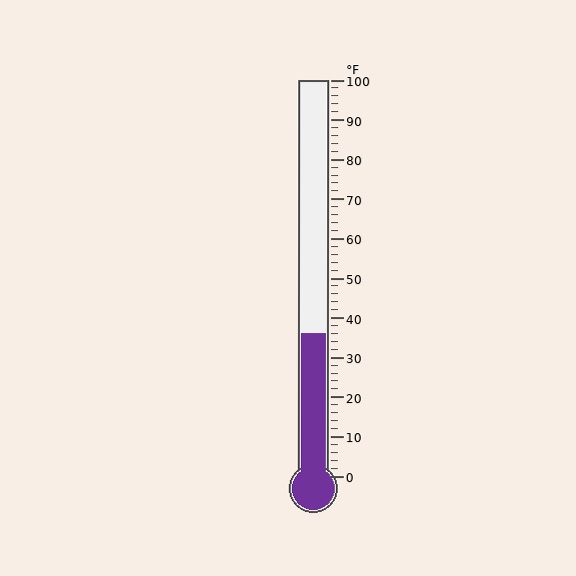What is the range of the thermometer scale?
The thermometer scale ranges from 0°F to 100°F.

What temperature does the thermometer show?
The thermometer shows approximately 36°F.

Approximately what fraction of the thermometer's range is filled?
The thermometer is filled to approximately 35% of its range.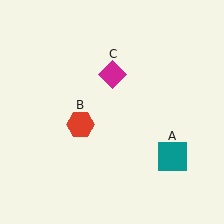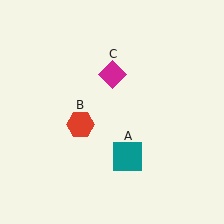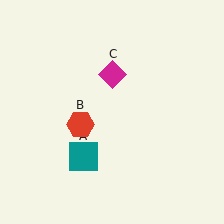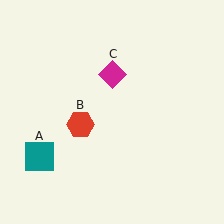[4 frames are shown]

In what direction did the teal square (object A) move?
The teal square (object A) moved left.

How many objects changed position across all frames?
1 object changed position: teal square (object A).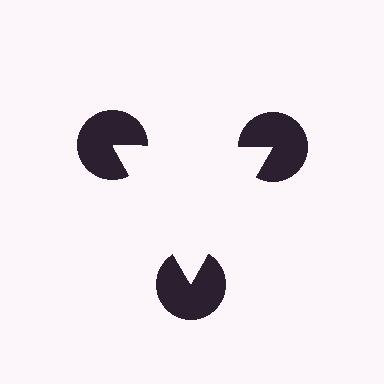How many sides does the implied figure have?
3 sides.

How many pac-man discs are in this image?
There are 3 — one at each vertex of the illusory triangle.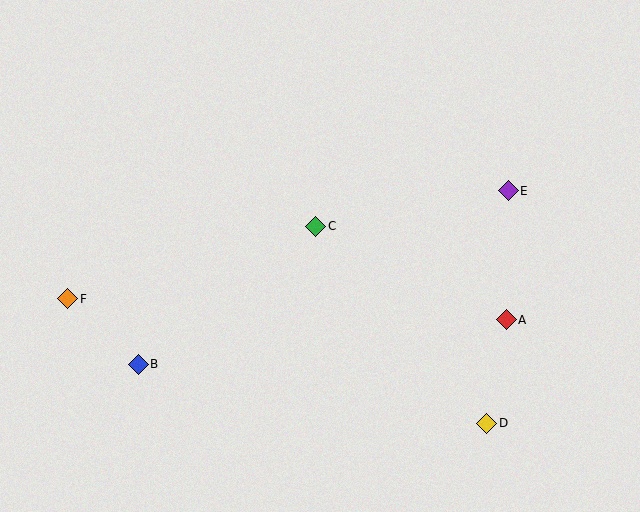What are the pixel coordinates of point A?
Point A is at (506, 320).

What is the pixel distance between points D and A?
The distance between D and A is 105 pixels.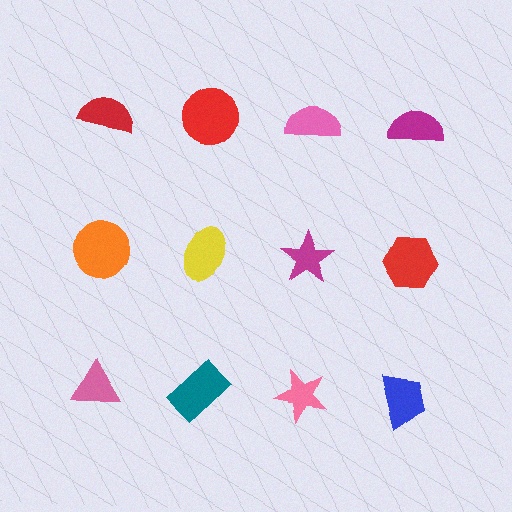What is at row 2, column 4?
A red hexagon.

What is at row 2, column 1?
An orange circle.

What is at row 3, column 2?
A teal rectangle.